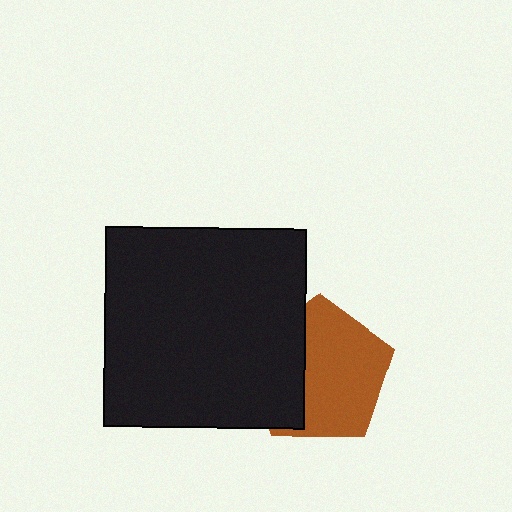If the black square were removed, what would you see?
You would see the complete brown pentagon.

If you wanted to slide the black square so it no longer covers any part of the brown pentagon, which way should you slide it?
Slide it left — that is the most direct way to separate the two shapes.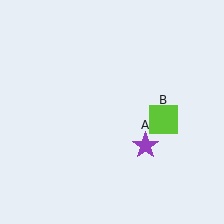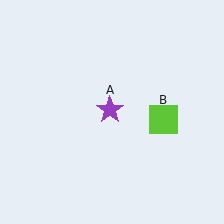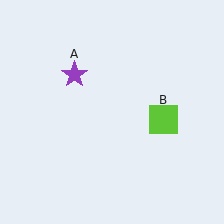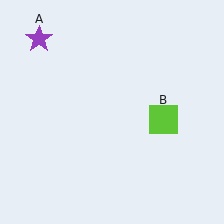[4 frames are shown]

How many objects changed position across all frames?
1 object changed position: purple star (object A).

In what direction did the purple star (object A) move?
The purple star (object A) moved up and to the left.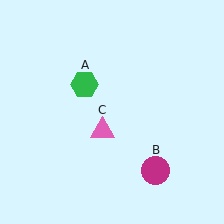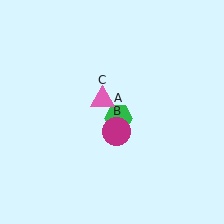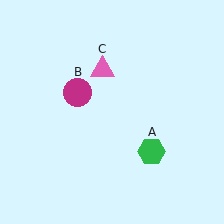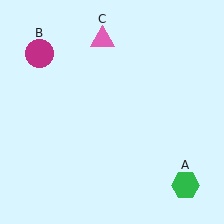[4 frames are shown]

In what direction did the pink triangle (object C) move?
The pink triangle (object C) moved up.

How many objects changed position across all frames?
3 objects changed position: green hexagon (object A), magenta circle (object B), pink triangle (object C).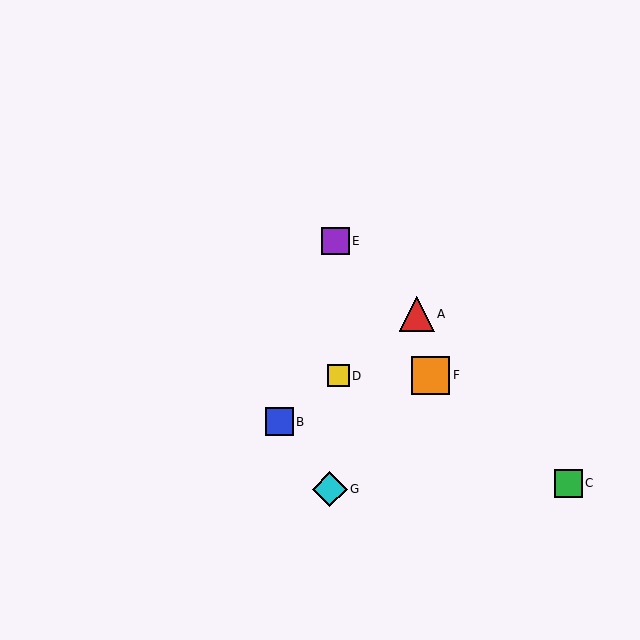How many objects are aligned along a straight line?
3 objects (A, B, D) are aligned along a straight line.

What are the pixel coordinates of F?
Object F is at (431, 375).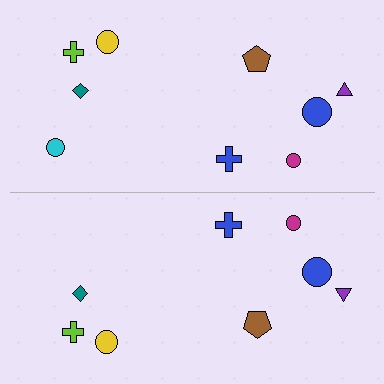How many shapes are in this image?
There are 17 shapes in this image.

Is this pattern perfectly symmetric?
No, the pattern is not perfectly symmetric. A cyan circle is missing from the bottom side.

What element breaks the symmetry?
A cyan circle is missing from the bottom side.